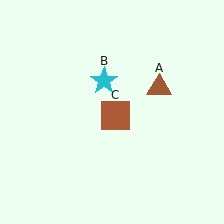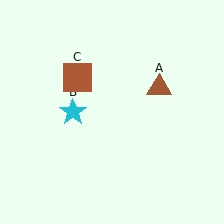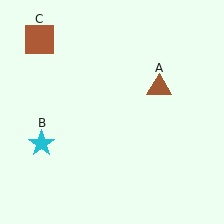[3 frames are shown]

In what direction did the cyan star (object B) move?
The cyan star (object B) moved down and to the left.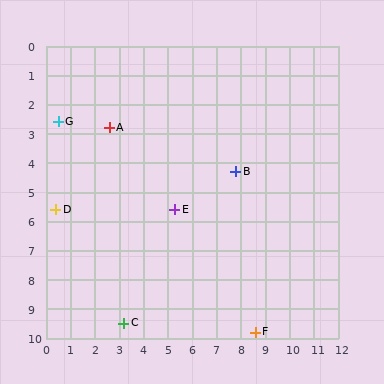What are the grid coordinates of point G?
Point G is at approximately (0.5, 2.6).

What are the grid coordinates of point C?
Point C is at approximately (3.2, 9.5).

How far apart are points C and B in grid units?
Points C and B are about 6.9 grid units apart.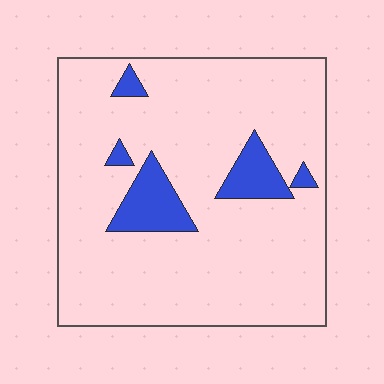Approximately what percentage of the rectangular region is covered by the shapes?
Approximately 10%.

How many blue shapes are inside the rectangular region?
5.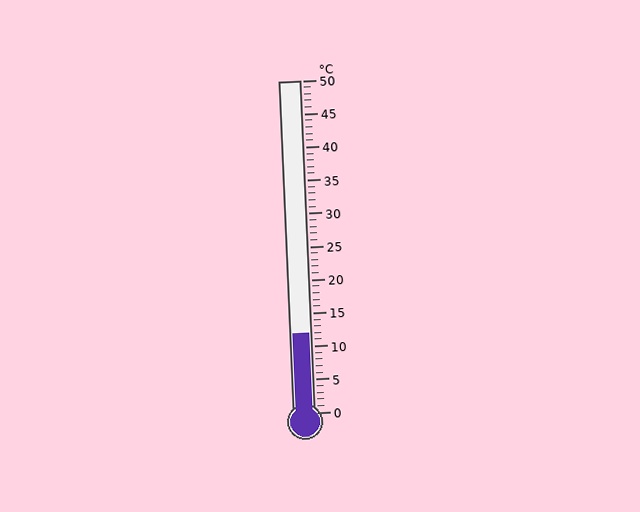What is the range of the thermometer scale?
The thermometer scale ranges from 0°C to 50°C.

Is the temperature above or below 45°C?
The temperature is below 45°C.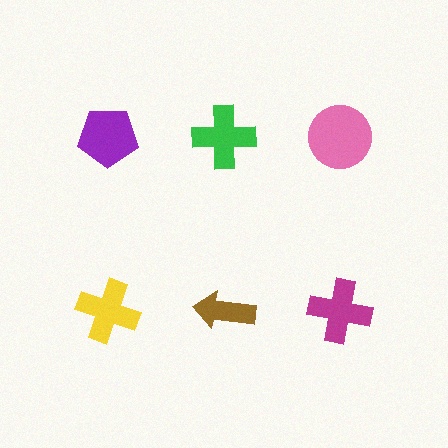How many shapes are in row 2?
3 shapes.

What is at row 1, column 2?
A green cross.